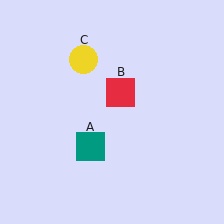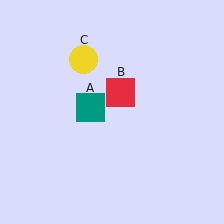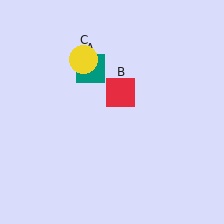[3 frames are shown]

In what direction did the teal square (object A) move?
The teal square (object A) moved up.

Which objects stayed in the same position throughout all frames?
Red square (object B) and yellow circle (object C) remained stationary.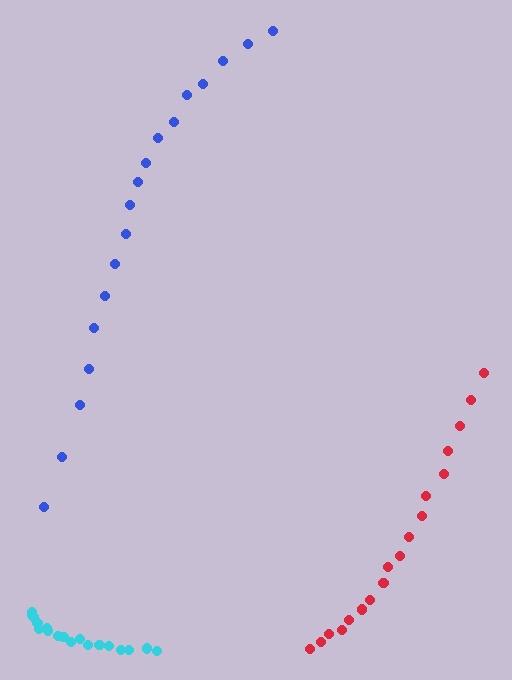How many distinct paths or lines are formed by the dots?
There are 3 distinct paths.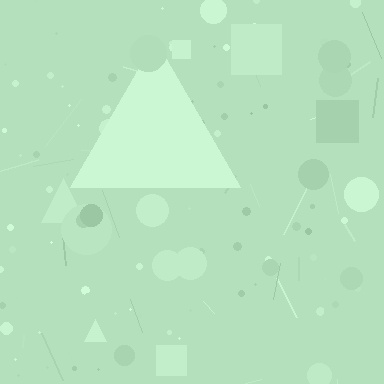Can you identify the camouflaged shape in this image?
The camouflaged shape is a triangle.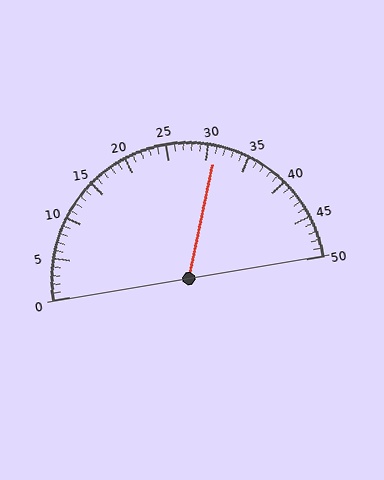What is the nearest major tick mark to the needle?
The nearest major tick mark is 30.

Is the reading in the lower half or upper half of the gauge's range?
The reading is in the upper half of the range (0 to 50).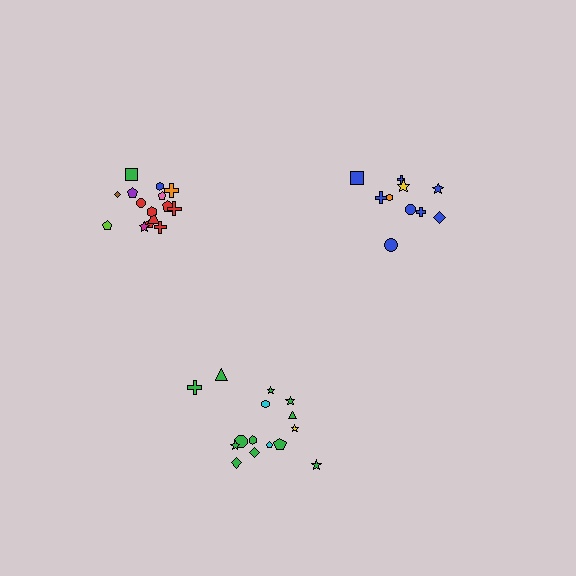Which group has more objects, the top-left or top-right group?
The top-left group.